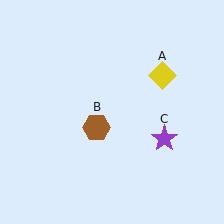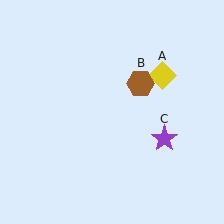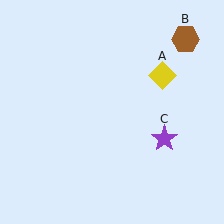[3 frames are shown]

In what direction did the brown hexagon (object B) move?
The brown hexagon (object B) moved up and to the right.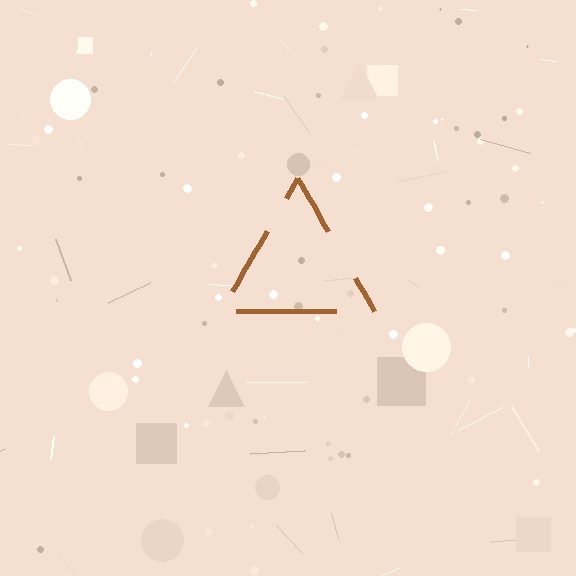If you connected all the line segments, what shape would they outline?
They would outline a triangle.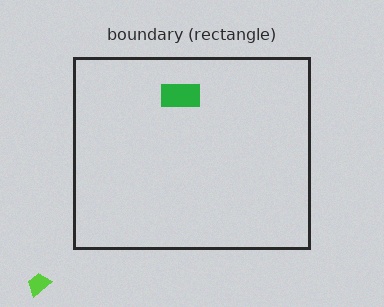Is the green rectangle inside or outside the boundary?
Inside.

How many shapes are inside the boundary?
1 inside, 1 outside.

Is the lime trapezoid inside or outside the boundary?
Outside.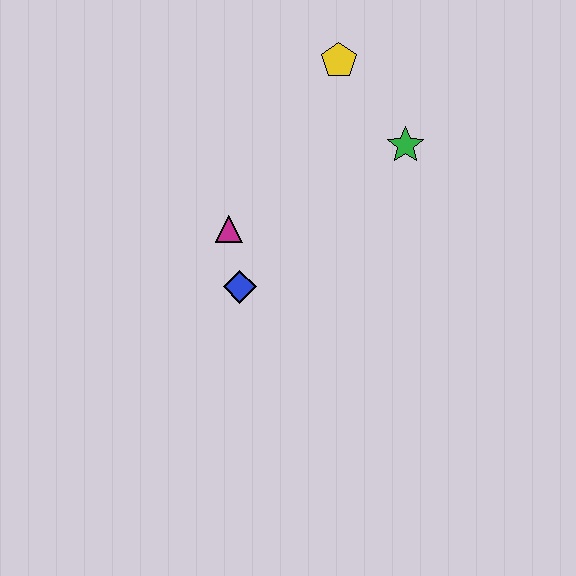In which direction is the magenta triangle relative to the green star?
The magenta triangle is to the left of the green star.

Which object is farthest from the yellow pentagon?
The blue diamond is farthest from the yellow pentagon.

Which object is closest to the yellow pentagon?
The green star is closest to the yellow pentagon.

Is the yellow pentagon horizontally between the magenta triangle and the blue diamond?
No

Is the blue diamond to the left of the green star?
Yes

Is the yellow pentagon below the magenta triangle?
No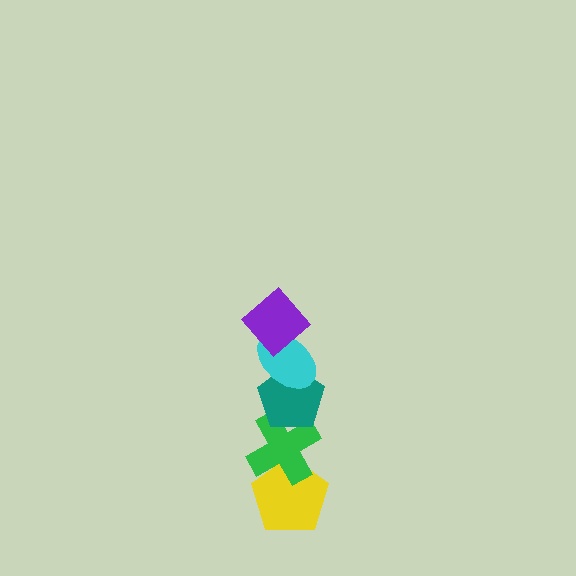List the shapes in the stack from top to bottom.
From top to bottom: the purple diamond, the cyan ellipse, the teal pentagon, the green cross, the yellow pentagon.